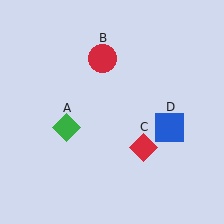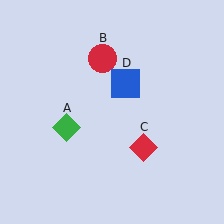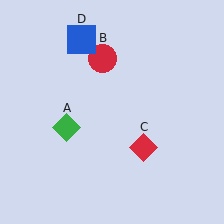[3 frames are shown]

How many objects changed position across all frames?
1 object changed position: blue square (object D).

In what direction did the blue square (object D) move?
The blue square (object D) moved up and to the left.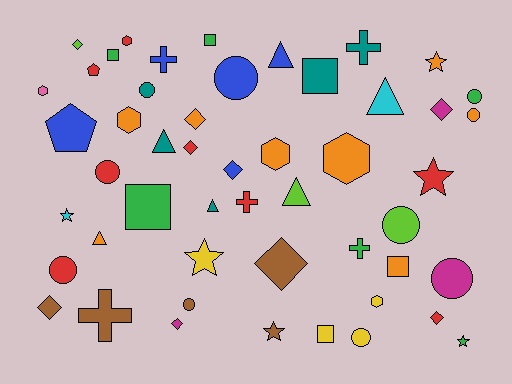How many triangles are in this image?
There are 6 triangles.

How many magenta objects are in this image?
There are 3 magenta objects.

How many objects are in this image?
There are 50 objects.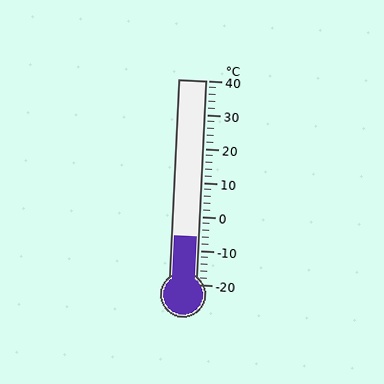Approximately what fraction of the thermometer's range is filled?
The thermometer is filled to approximately 25% of its range.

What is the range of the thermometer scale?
The thermometer scale ranges from -20°C to 40°C.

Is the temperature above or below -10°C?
The temperature is above -10°C.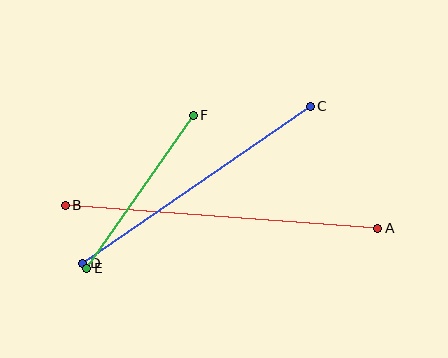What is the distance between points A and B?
The distance is approximately 313 pixels.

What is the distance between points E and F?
The distance is approximately 186 pixels.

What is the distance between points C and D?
The distance is approximately 277 pixels.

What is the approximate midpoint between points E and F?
The midpoint is at approximately (140, 192) pixels.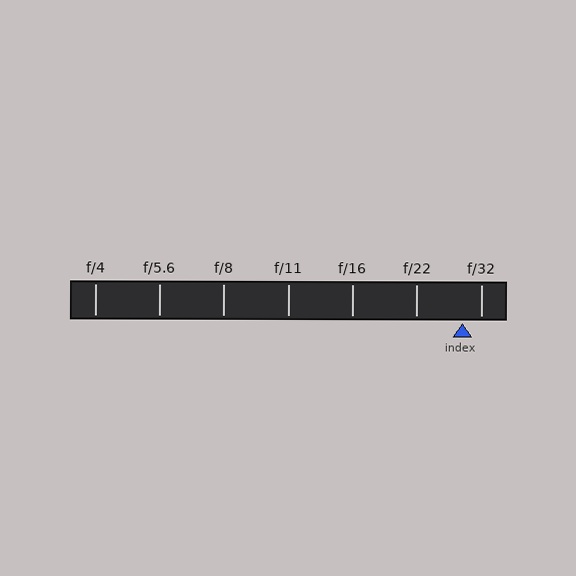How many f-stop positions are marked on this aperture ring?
There are 7 f-stop positions marked.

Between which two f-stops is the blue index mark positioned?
The index mark is between f/22 and f/32.